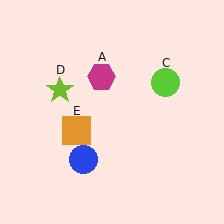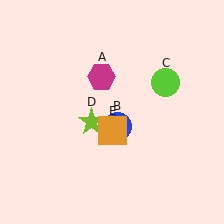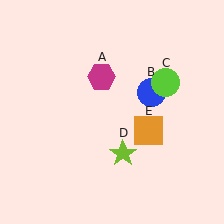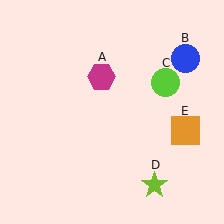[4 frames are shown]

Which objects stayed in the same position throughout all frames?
Magenta hexagon (object A) and lime circle (object C) remained stationary.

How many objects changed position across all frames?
3 objects changed position: blue circle (object B), lime star (object D), orange square (object E).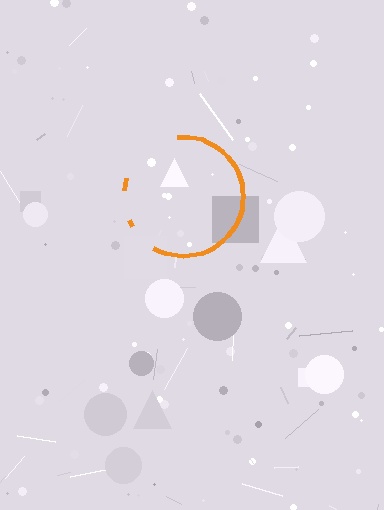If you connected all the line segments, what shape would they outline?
They would outline a circle.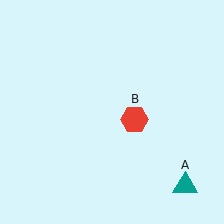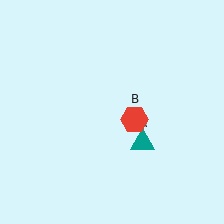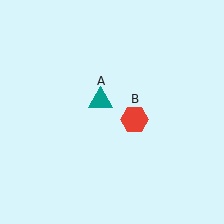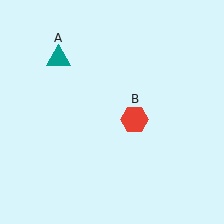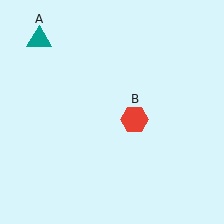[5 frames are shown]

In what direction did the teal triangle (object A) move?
The teal triangle (object A) moved up and to the left.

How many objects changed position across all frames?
1 object changed position: teal triangle (object A).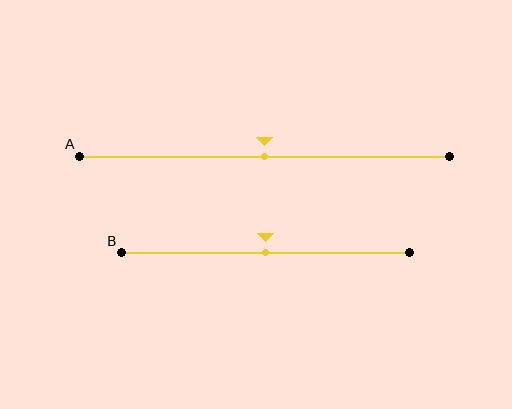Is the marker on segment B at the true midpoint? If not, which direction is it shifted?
Yes, the marker on segment B is at the true midpoint.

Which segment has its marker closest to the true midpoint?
Segment A has its marker closest to the true midpoint.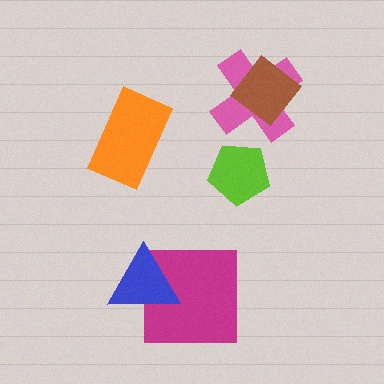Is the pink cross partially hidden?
Yes, it is partially covered by another shape.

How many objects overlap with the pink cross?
1 object overlaps with the pink cross.